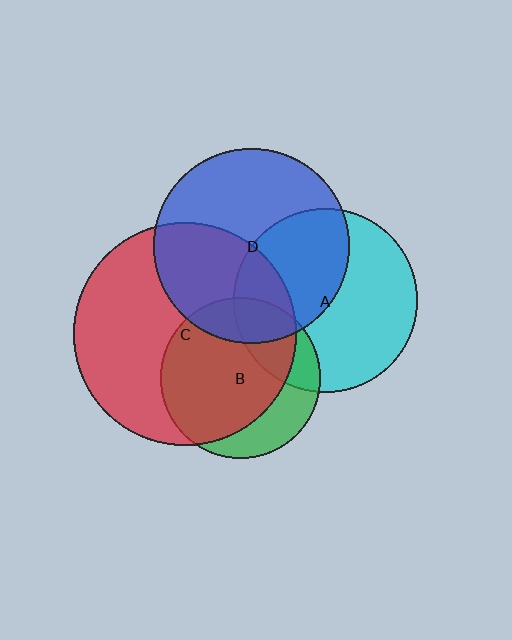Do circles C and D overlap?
Yes.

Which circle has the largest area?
Circle C (red).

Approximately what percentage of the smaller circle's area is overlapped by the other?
Approximately 40%.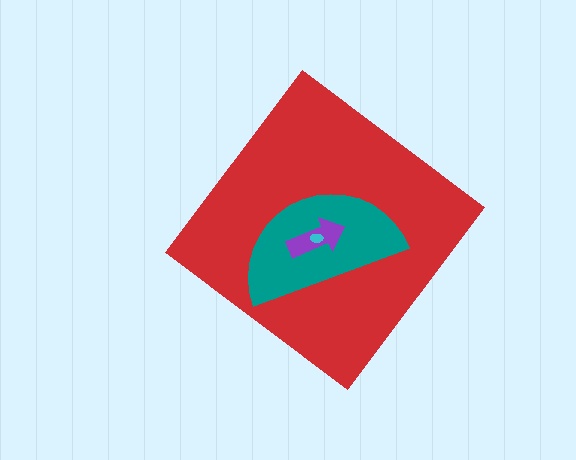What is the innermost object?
The cyan ellipse.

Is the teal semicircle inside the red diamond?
Yes.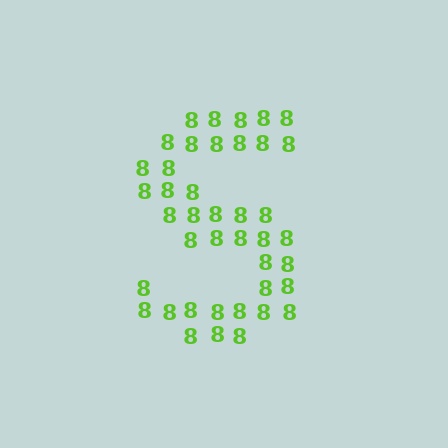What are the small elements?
The small elements are digit 8's.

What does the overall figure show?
The overall figure shows the letter S.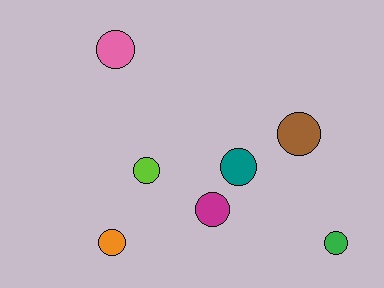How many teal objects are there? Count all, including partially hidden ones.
There is 1 teal object.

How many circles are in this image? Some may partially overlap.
There are 7 circles.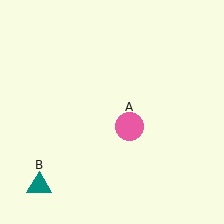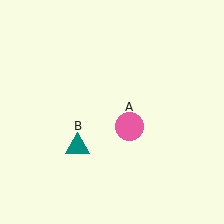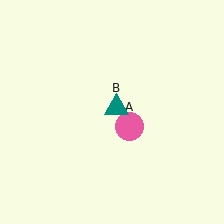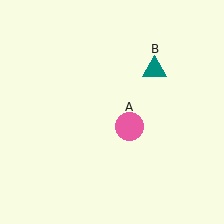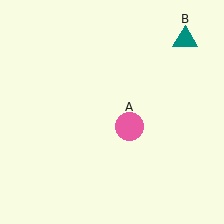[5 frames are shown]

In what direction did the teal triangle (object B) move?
The teal triangle (object B) moved up and to the right.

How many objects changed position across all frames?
1 object changed position: teal triangle (object B).